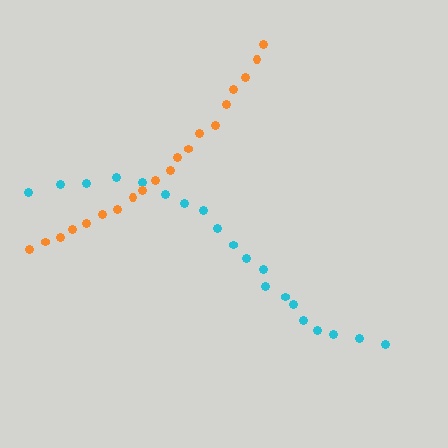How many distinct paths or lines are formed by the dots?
There are 2 distinct paths.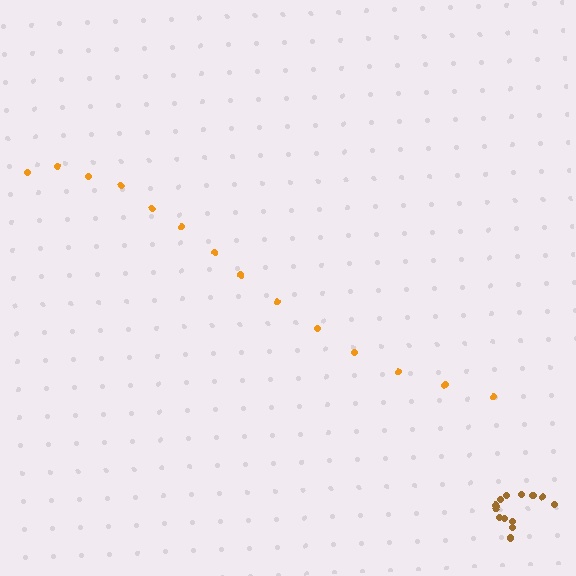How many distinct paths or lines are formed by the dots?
There are 2 distinct paths.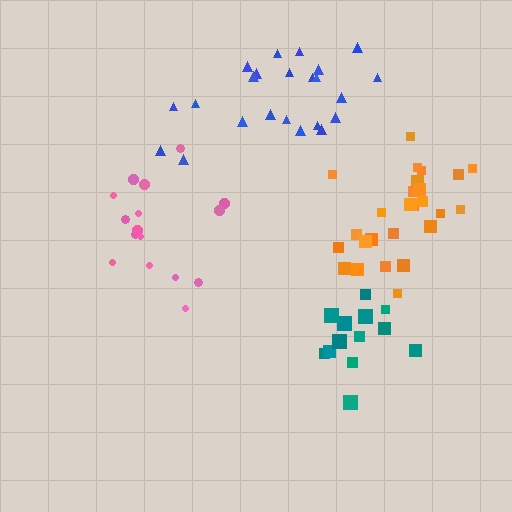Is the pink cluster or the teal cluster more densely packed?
Teal.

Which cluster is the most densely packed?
Teal.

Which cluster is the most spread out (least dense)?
Pink.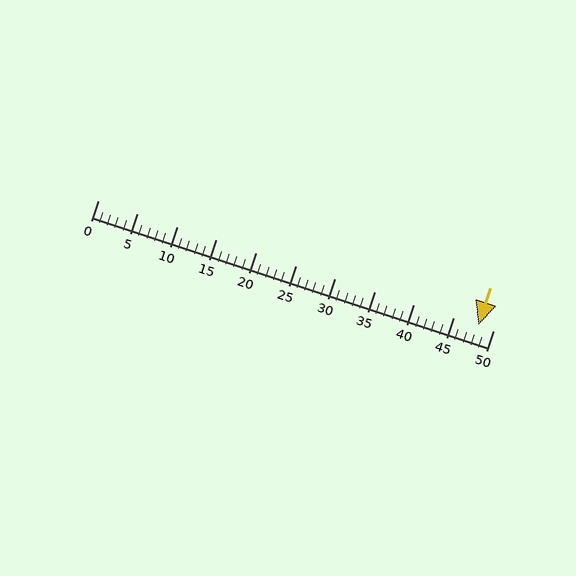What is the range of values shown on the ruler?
The ruler shows values from 0 to 50.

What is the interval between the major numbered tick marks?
The major tick marks are spaced 5 units apart.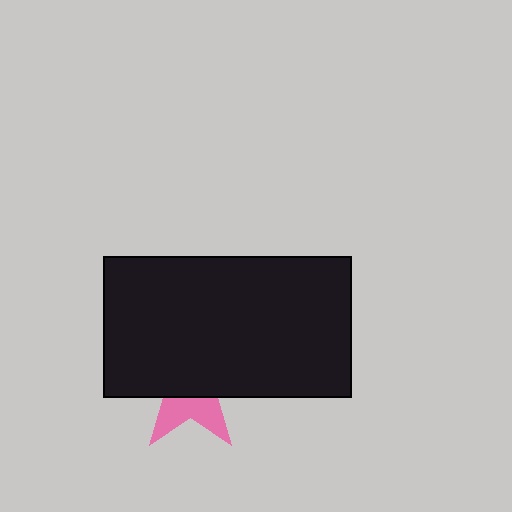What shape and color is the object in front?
The object in front is a black rectangle.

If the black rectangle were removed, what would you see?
You would see the complete pink star.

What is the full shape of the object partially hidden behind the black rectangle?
The partially hidden object is a pink star.